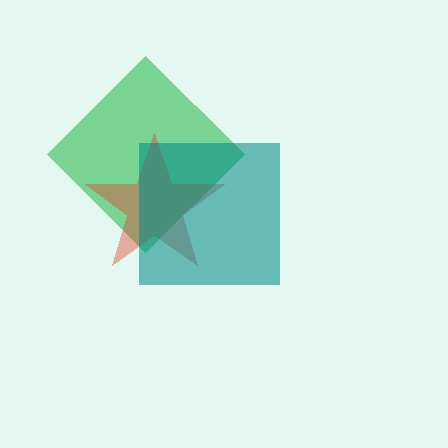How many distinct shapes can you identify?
There are 3 distinct shapes: a green diamond, a red star, a teal square.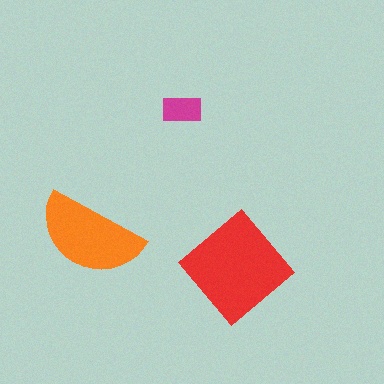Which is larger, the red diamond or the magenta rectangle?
The red diamond.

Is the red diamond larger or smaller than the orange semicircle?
Larger.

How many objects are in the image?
There are 3 objects in the image.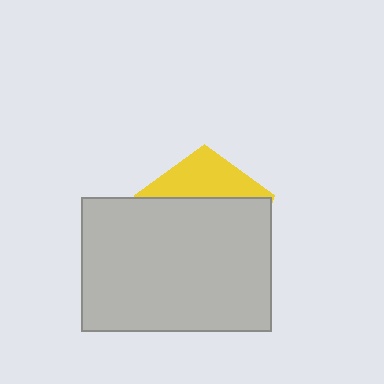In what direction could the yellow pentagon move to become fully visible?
The yellow pentagon could move up. That would shift it out from behind the light gray rectangle entirely.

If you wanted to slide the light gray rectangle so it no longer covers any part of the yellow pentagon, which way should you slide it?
Slide it down — that is the most direct way to separate the two shapes.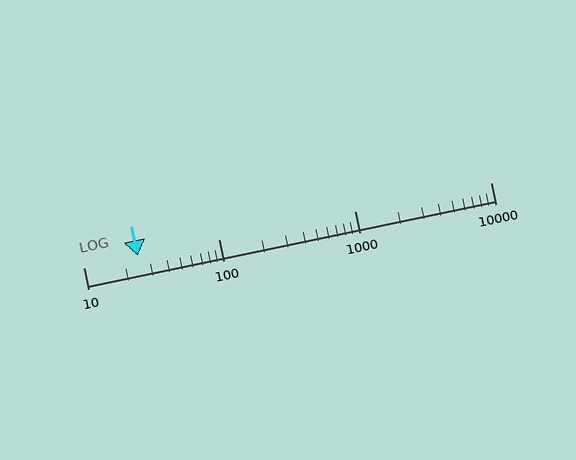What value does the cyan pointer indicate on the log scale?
The pointer indicates approximately 25.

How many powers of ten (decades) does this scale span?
The scale spans 3 decades, from 10 to 10000.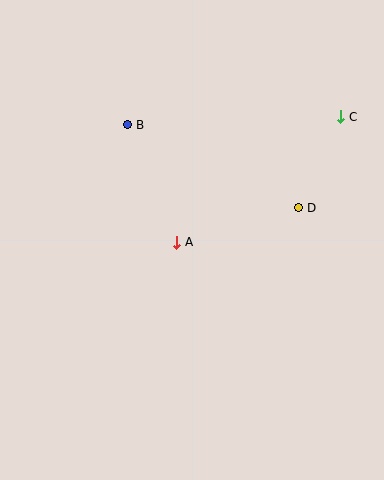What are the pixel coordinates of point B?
Point B is at (128, 125).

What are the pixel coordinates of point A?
Point A is at (177, 242).